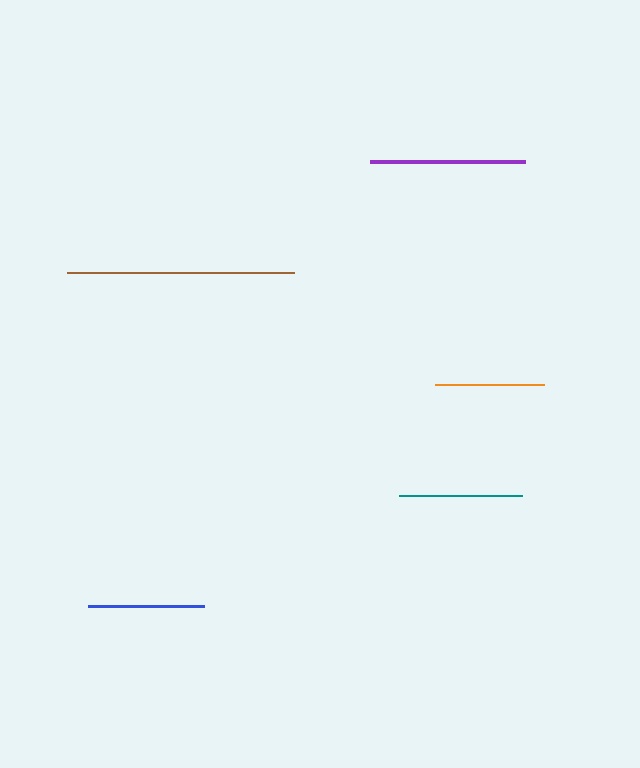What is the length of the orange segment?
The orange segment is approximately 109 pixels long.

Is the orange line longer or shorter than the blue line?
The blue line is longer than the orange line.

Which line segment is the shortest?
The orange line is the shortest at approximately 109 pixels.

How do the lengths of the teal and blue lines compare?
The teal and blue lines are approximately the same length.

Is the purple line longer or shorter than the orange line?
The purple line is longer than the orange line.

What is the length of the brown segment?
The brown segment is approximately 228 pixels long.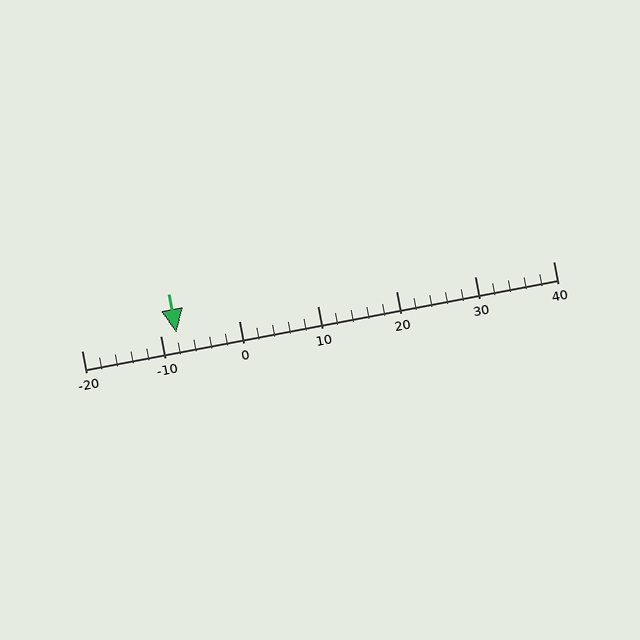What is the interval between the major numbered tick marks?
The major tick marks are spaced 10 units apart.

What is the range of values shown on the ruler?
The ruler shows values from -20 to 40.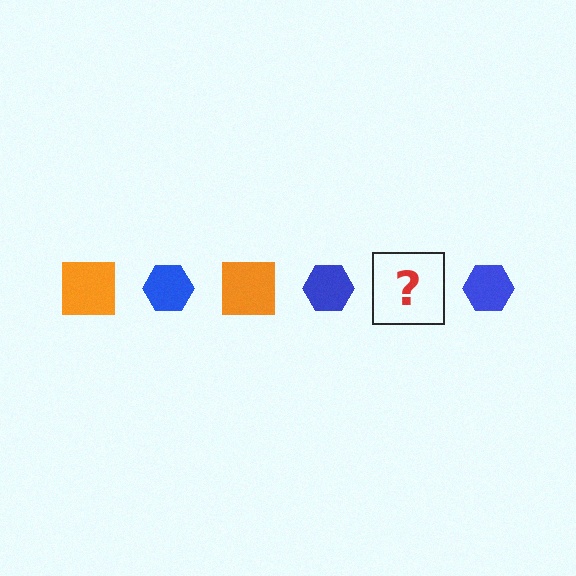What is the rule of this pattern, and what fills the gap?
The rule is that the pattern alternates between orange square and blue hexagon. The gap should be filled with an orange square.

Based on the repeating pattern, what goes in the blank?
The blank should be an orange square.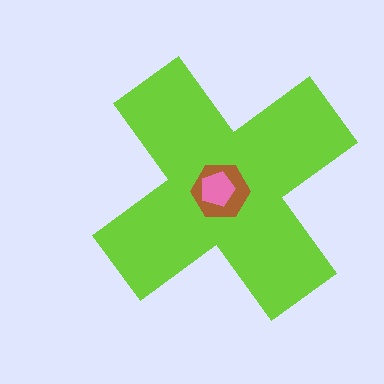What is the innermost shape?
The pink pentagon.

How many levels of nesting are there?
3.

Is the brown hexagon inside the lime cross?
Yes.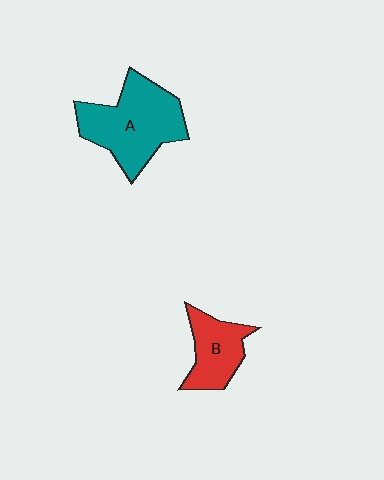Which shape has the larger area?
Shape A (teal).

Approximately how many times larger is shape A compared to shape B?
Approximately 1.8 times.